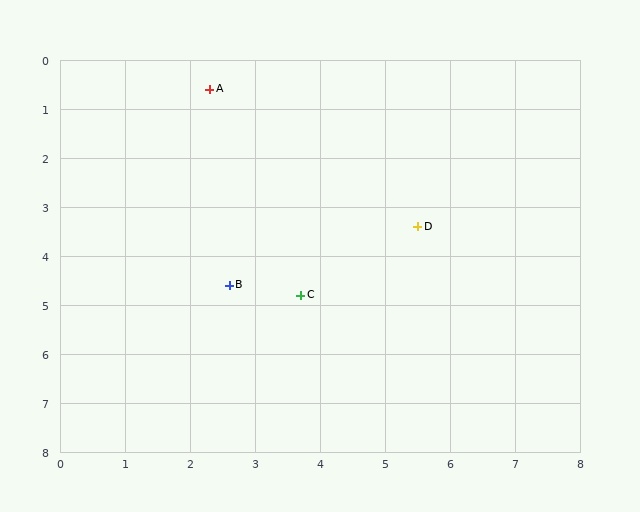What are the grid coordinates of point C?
Point C is at approximately (3.7, 4.8).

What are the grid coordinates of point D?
Point D is at approximately (5.5, 3.4).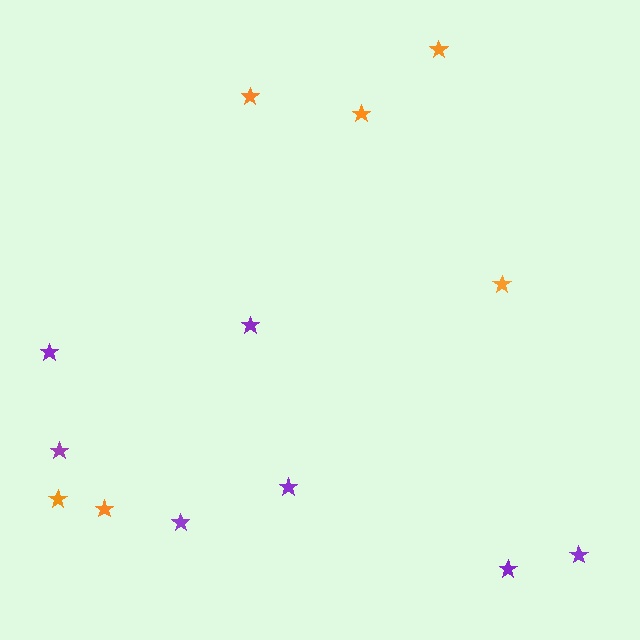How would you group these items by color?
There are 2 groups: one group of orange stars (6) and one group of purple stars (7).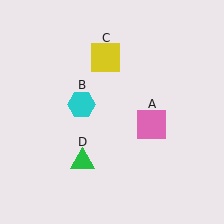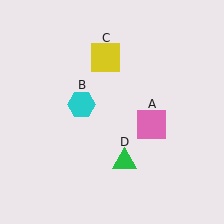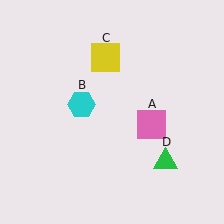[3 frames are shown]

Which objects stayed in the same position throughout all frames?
Pink square (object A) and cyan hexagon (object B) and yellow square (object C) remained stationary.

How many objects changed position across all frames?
1 object changed position: green triangle (object D).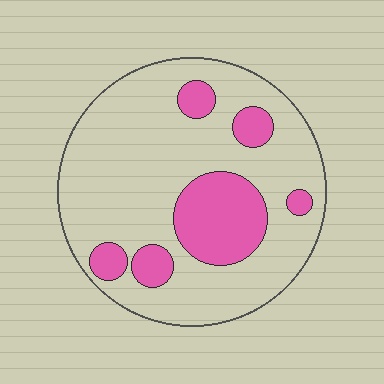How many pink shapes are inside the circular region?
6.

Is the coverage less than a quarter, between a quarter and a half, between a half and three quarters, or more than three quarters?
Less than a quarter.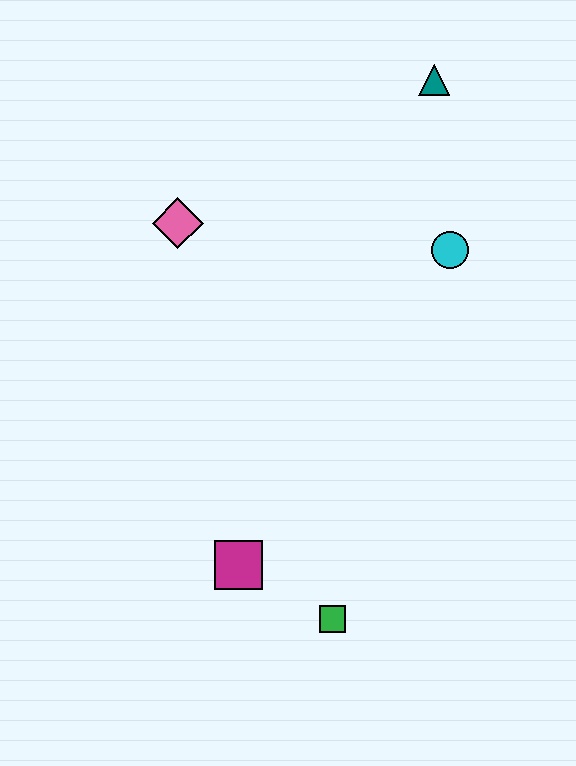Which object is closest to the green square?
The magenta square is closest to the green square.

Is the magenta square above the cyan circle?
No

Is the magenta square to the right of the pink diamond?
Yes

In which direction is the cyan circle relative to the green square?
The cyan circle is above the green square.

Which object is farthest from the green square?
The teal triangle is farthest from the green square.